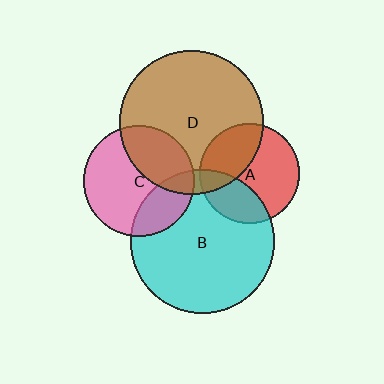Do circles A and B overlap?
Yes.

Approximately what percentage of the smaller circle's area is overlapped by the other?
Approximately 30%.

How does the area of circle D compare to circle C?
Approximately 1.7 times.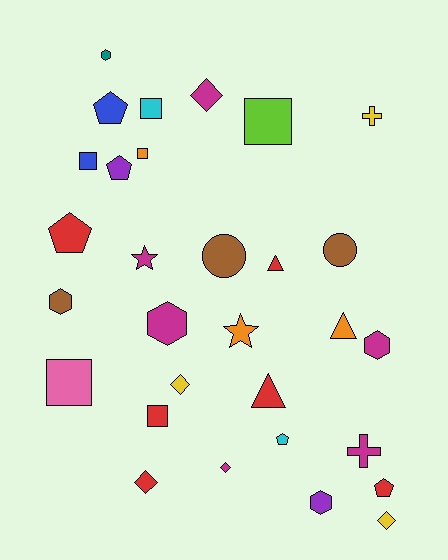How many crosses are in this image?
There are 2 crosses.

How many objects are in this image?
There are 30 objects.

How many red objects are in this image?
There are 6 red objects.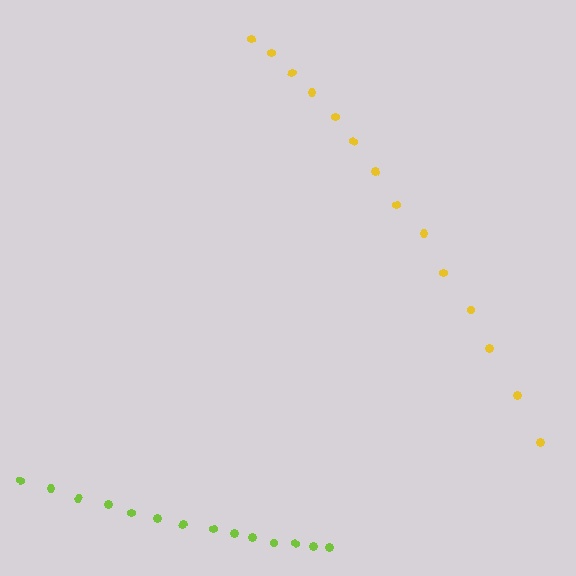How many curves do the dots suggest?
There are 2 distinct paths.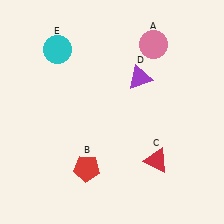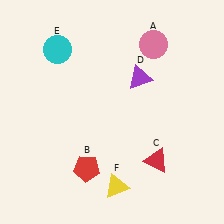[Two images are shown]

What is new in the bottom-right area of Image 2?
A yellow triangle (F) was added in the bottom-right area of Image 2.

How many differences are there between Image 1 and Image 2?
There is 1 difference between the two images.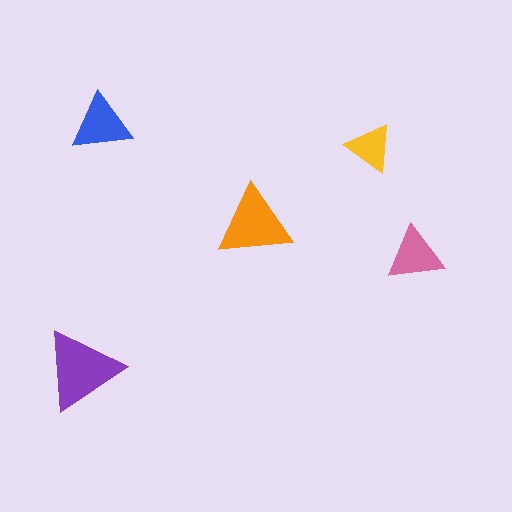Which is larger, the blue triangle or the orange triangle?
The orange one.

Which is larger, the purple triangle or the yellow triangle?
The purple one.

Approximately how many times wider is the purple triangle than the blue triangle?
About 1.5 times wider.